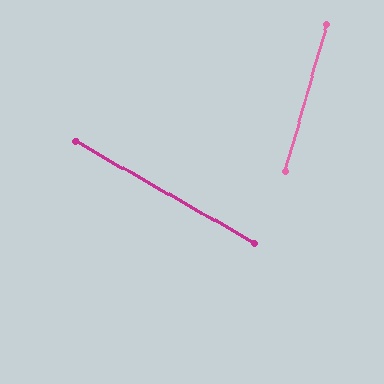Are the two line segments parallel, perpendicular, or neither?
Neither parallel nor perpendicular — they differ by about 76°.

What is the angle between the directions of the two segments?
Approximately 76 degrees.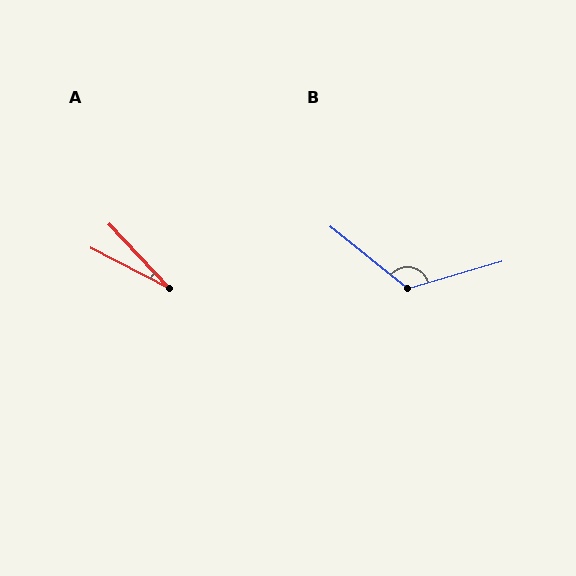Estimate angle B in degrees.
Approximately 125 degrees.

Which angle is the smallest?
A, at approximately 19 degrees.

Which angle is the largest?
B, at approximately 125 degrees.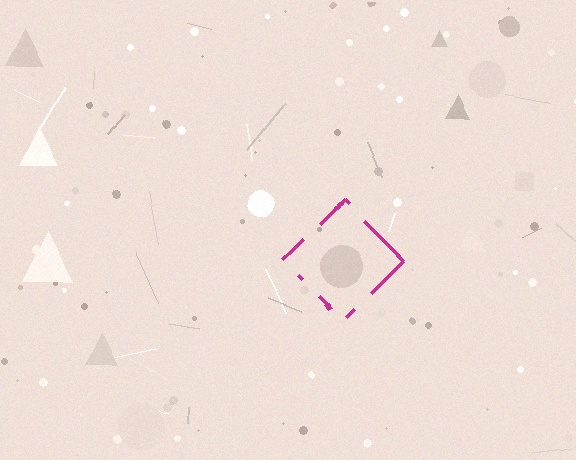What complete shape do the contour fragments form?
The contour fragments form a diamond.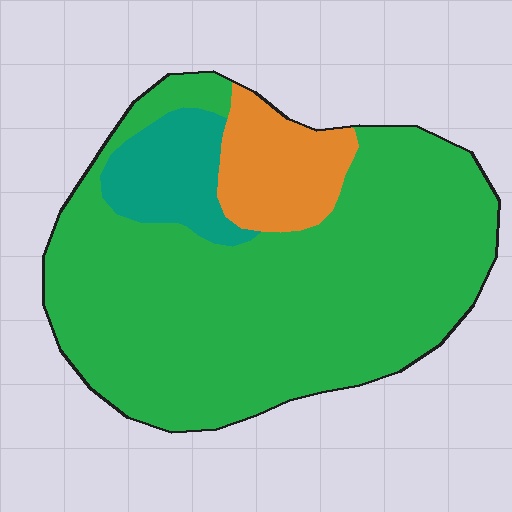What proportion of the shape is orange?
Orange takes up about one eighth (1/8) of the shape.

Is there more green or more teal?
Green.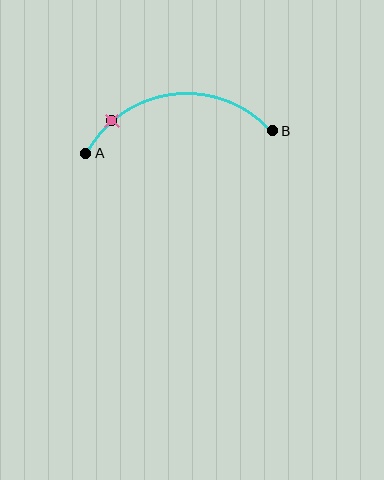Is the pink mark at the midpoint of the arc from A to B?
No. The pink mark lies on the arc but is closer to endpoint A. The arc midpoint would be at the point on the curve equidistant along the arc from both A and B.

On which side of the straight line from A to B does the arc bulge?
The arc bulges above the straight line connecting A and B.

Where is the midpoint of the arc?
The arc midpoint is the point on the curve farthest from the straight line joining A and B. It sits above that line.